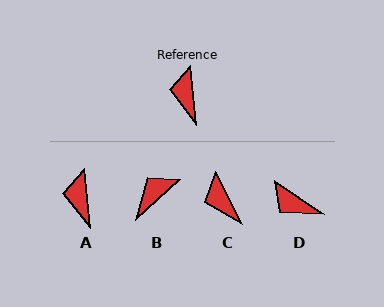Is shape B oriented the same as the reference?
No, it is off by about 53 degrees.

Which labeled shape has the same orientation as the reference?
A.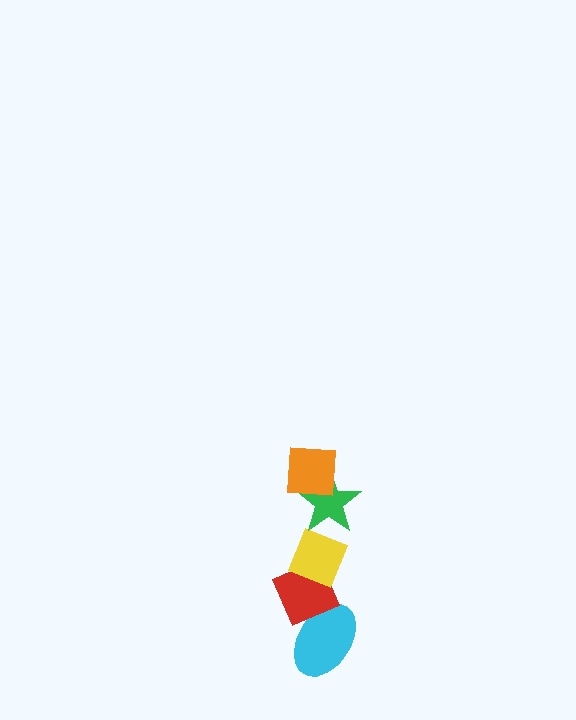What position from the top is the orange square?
The orange square is 1st from the top.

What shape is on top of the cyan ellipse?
The red diamond is on top of the cyan ellipse.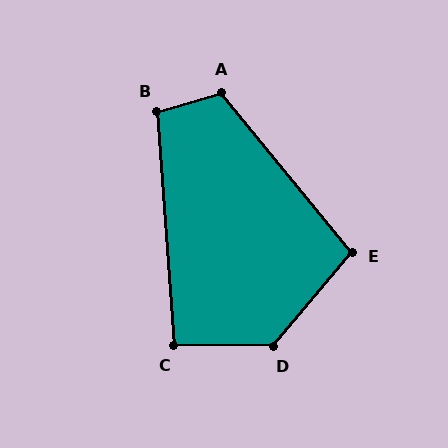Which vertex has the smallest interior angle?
C, at approximately 94 degrees.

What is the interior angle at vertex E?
Approximately 101 degrees (obtuse).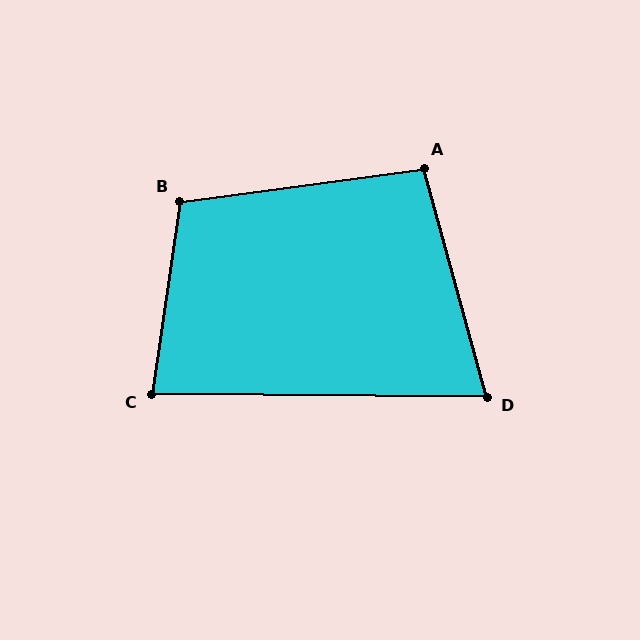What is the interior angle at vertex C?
Approximately 82 degrees (acute).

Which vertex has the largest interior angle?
B, at approximately 106 degrees.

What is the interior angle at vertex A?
Approximately 98 degrees (obtuse).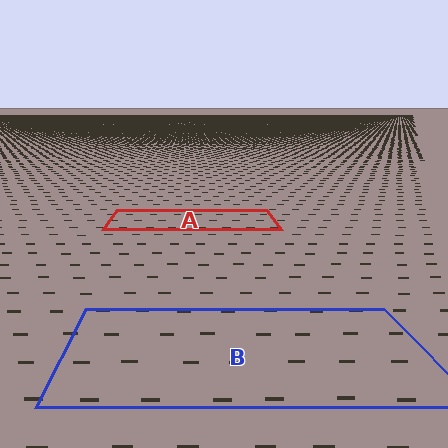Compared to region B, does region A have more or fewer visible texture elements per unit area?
Region A has more texture elements per unit area — they are packed more densely because it is farther away.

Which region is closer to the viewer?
Region B is closer. The texture elements there are larger and more spread out.